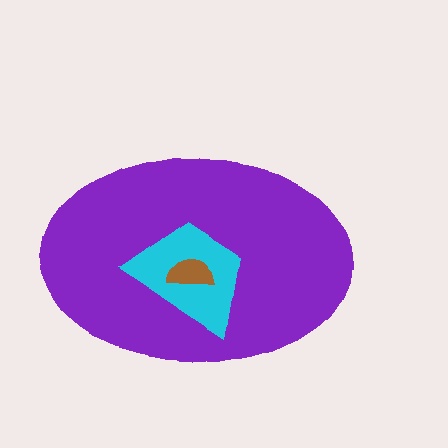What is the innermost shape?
The brown semicircle.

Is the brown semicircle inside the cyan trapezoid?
Yes.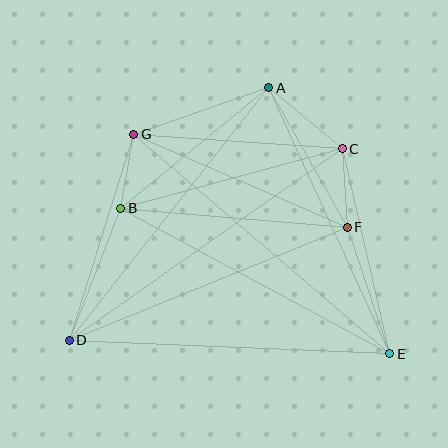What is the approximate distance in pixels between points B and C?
The distance between B and C is approximately 229 pixels.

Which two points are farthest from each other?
Points E and G are farthest from each other.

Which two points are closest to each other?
Points B and G are closest to each other.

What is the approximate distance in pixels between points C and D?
The distance between C and D is approximately 333 pixels.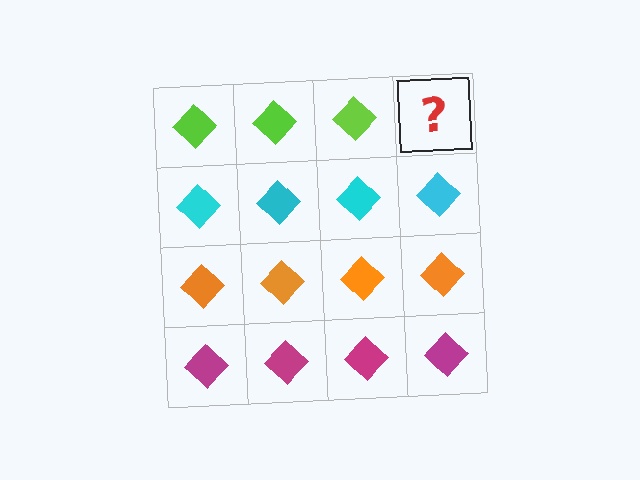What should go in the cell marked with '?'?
The missing cell should contain a lime diamond.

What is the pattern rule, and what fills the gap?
The rule is that each row has a consistent color. The gap should be filled with a lime diamond.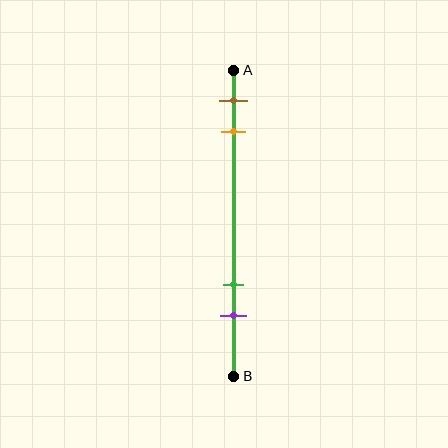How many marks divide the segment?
There are 4 marks dividing the segment.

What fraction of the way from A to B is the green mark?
The green mark is approximately 70% (0.7) of the way from A to B.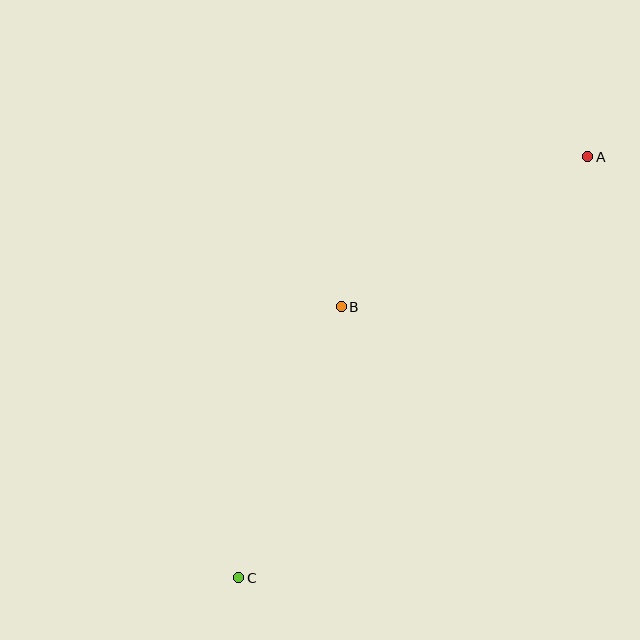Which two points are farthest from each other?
Points A and C are farthest from each other.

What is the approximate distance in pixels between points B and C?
The distance between B and C is approximately 290 pixels.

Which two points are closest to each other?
Points A and B are closest to each other.